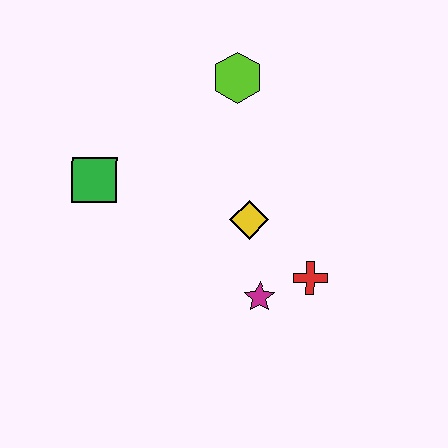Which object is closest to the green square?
The yellow diamond is closest to the green square.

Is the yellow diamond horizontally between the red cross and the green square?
Yes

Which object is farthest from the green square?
The red cross is farthest from the green square.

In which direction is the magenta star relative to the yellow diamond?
The magenta star is below the yellow diamond.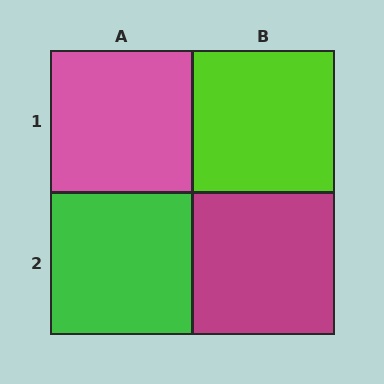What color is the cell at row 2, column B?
Magenta.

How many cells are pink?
1 cell is pink.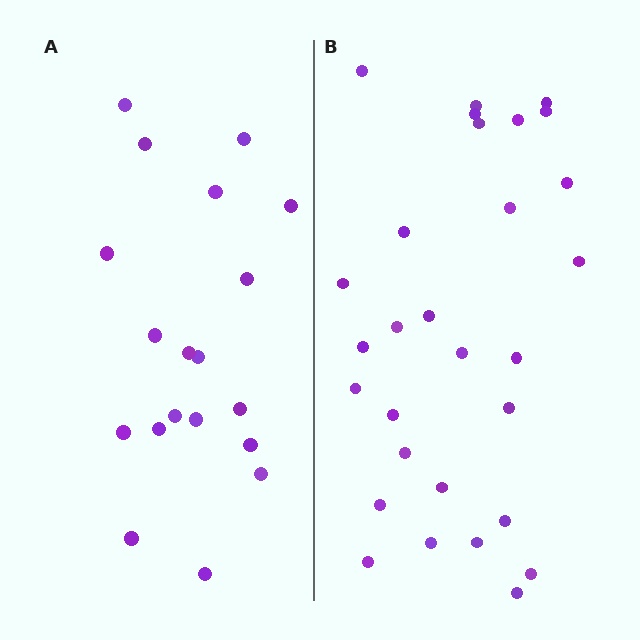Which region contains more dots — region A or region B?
Region B (the right region) has more dots.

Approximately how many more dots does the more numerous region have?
Region B has roughly 10 or so more dots than region A.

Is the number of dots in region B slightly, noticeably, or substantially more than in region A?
Region B has substantially more. The ratio is roughly 1.5 to 1.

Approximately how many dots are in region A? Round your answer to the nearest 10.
About 20 dots. (The exact count is 19, which rounds to 20.)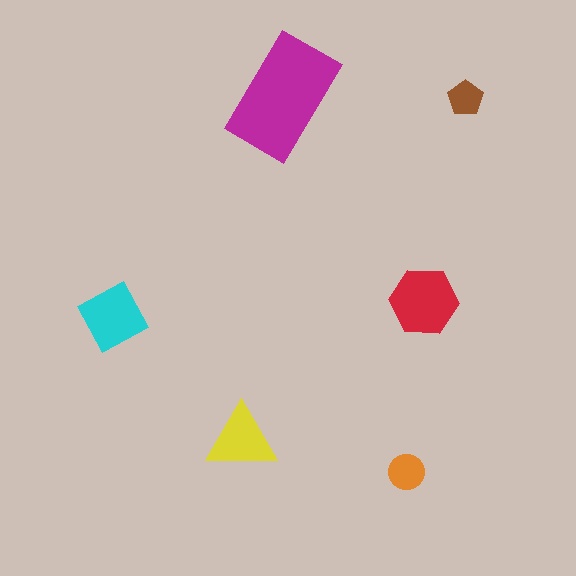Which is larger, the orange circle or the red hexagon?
The red hexagon.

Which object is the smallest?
The brown pentagon.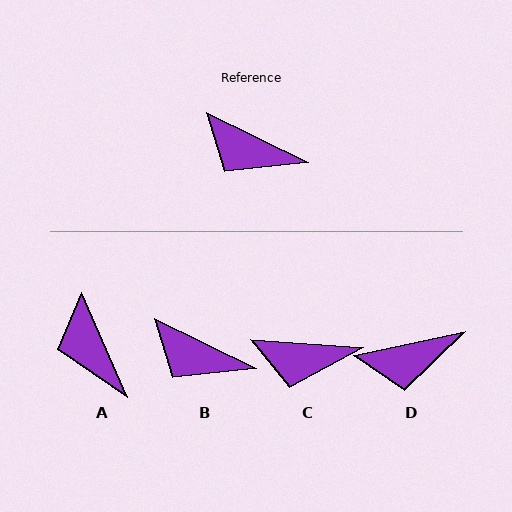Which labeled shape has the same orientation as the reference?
B.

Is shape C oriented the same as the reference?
No, it is off by about 22 degrees.